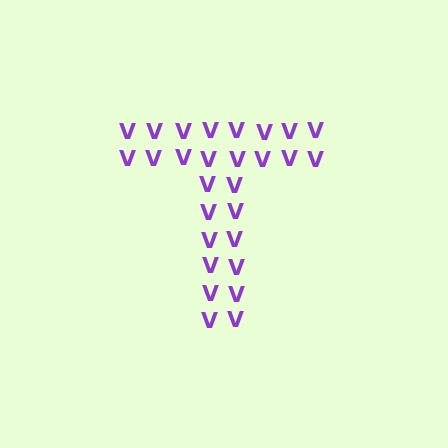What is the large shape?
The large shape is the letter T.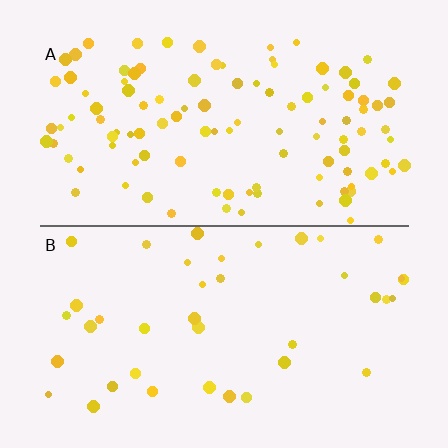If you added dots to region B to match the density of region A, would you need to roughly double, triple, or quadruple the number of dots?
Approximately triple.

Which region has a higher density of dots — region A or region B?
A (the top).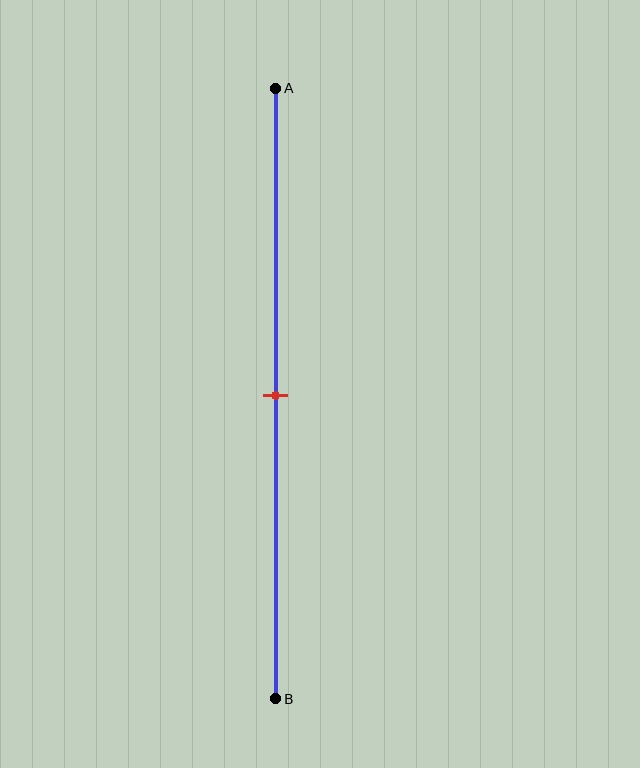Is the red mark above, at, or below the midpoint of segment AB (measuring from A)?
The red mark is approximately at the midpoint of segment AB.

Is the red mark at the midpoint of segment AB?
Yes, the mark is approximately at the midpoint.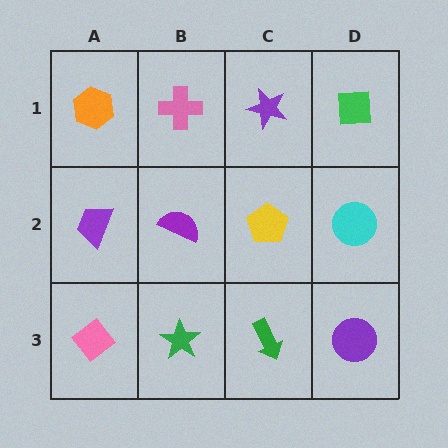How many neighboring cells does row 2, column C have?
4.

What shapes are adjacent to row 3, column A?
A purple trapezoid (row 2, column A), a green star (row 3, column B).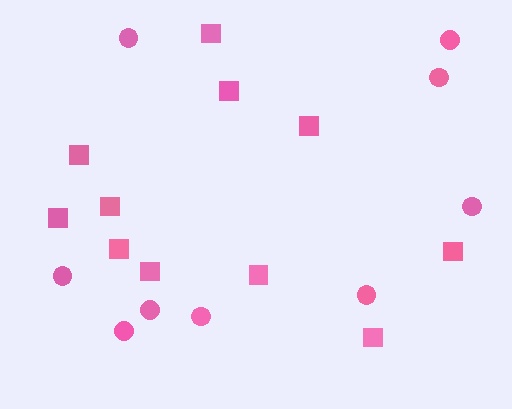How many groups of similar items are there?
There are 2 groups: one group of squares (11) and one group of circles (9).